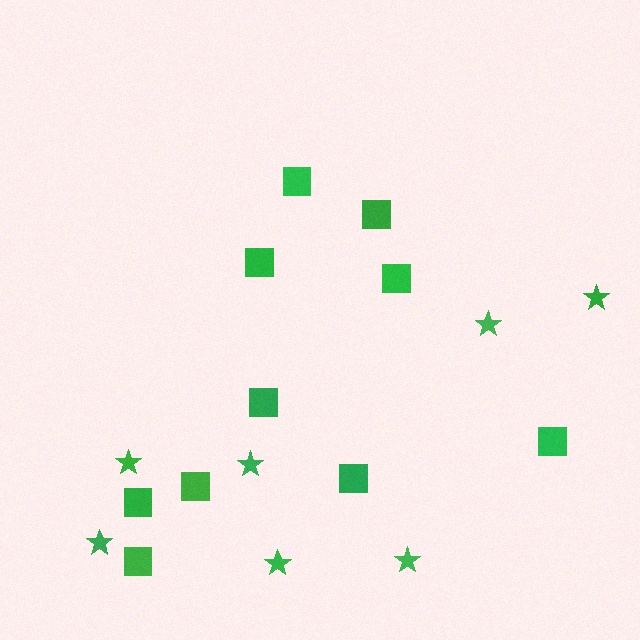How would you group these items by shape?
There are 2 groups: one group of squares (10) and one group of stars (7).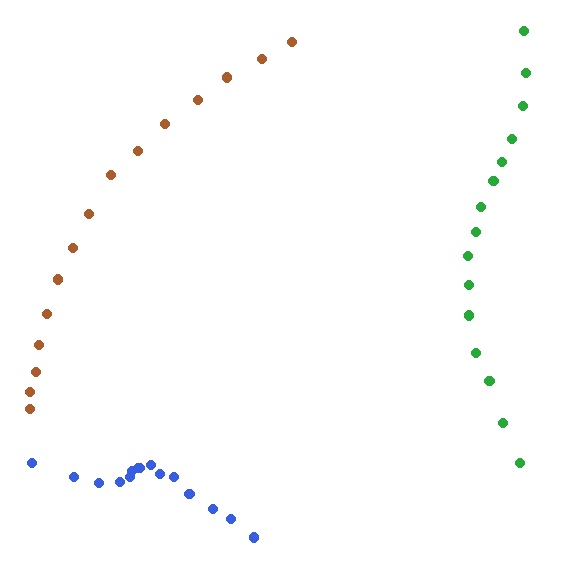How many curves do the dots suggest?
There are 3 distinct paths.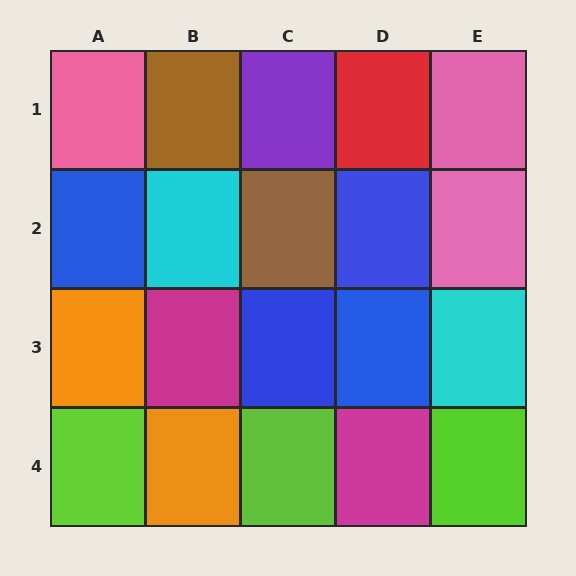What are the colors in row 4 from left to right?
Lime, orange, lime, magenta, lime.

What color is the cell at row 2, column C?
Brown.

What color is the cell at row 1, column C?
Purple.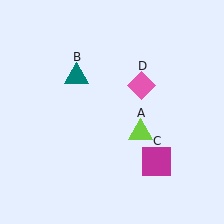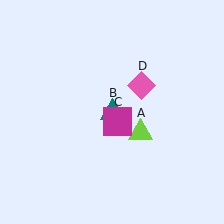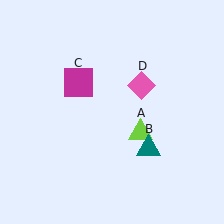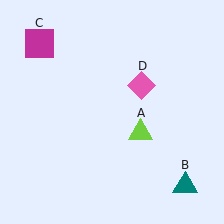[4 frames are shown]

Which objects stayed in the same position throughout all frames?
Lime triangle (object A) and pink diamond (object D) remained stationary.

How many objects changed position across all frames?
2 objects changed position: teal triangle (object B), magenta square (object C).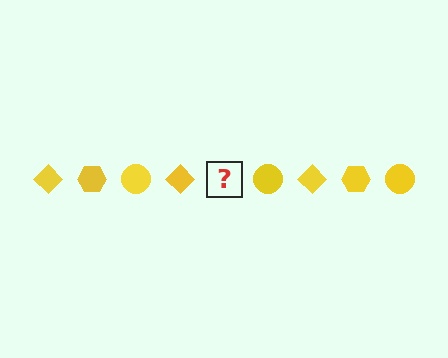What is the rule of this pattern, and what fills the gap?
The rule is that the pattern cycles through diamond, hexagon, circle shapes in yellow. The gap should be filled with a yellow hexagon.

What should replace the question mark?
The question mark should be replaced with a yellow hexagon.